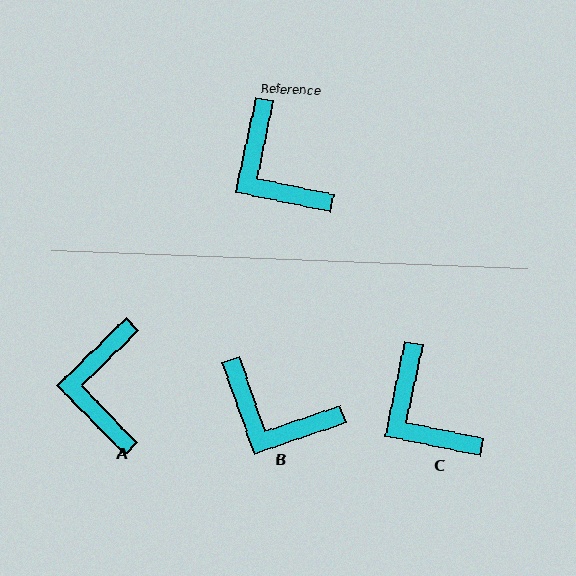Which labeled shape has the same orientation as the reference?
C.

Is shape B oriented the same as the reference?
No, it is off by about 31 degrees.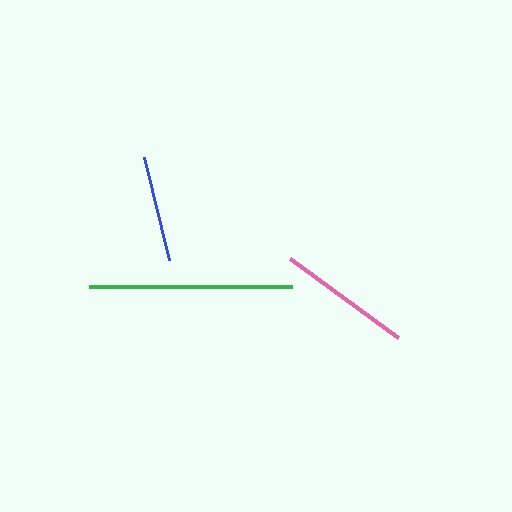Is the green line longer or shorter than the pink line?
The green line is longer than the pink line.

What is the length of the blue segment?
The blue segment is approximately 106 pixels long.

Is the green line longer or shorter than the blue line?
The green line is longer than the blue line.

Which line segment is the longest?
The green line is the longest at approximately 202 pixels.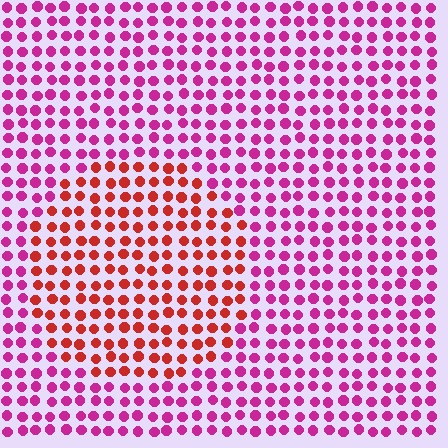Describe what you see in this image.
The image is filled with small magenta elements in a uniform arrangement. A circle-shaped region is visible where the elements are tinted to a slightly different hue, forming a subtle color boundary.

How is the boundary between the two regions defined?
The boundary is defined purely by a slight shift in hue (about 43 degrees). Spacing, size, and orientation are identical on both sides.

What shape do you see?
I see a circle.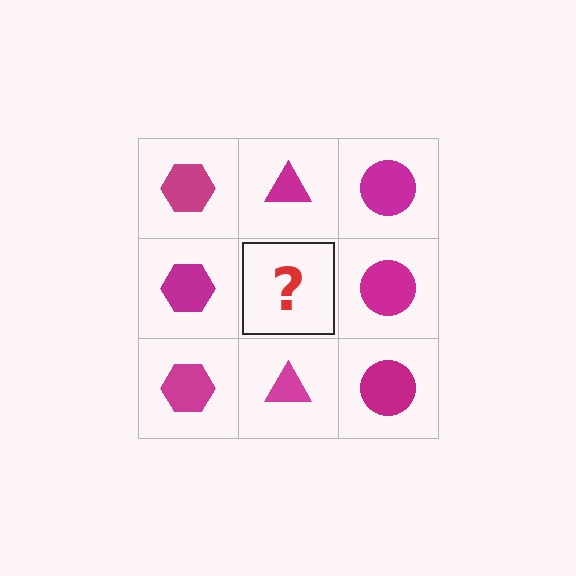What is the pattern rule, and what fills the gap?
The rule is that each column has a consistent shape. The gap should be filled with a magenta triangle.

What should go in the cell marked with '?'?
The missing cell should contain a magenta triangle.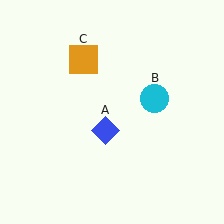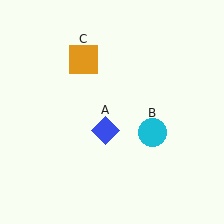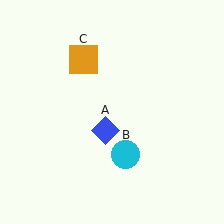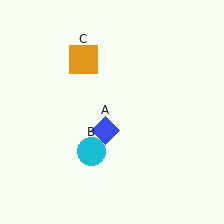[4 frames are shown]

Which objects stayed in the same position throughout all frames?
Blue diamond (object A) and orange square (object C) remained stationary.